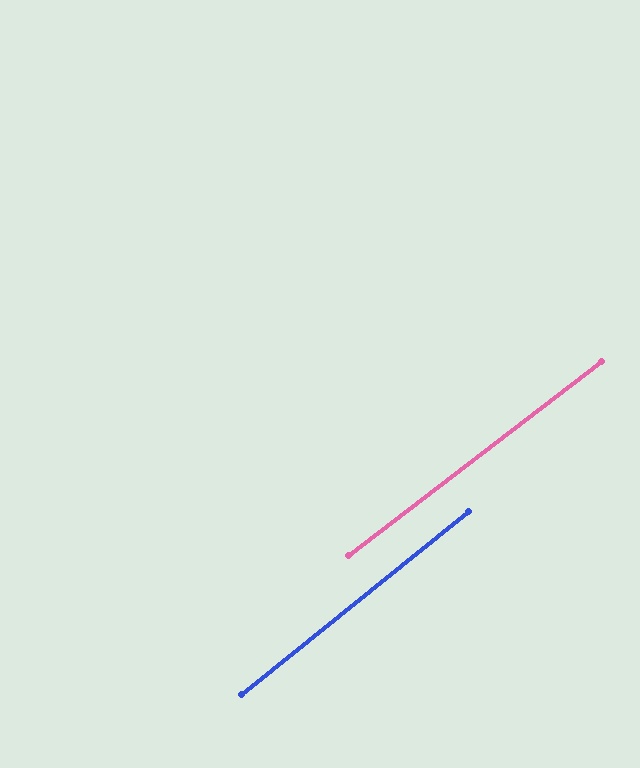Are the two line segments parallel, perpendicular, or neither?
Parallel — their directions differ by only 1.4°.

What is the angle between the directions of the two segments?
Approximately 1 degree.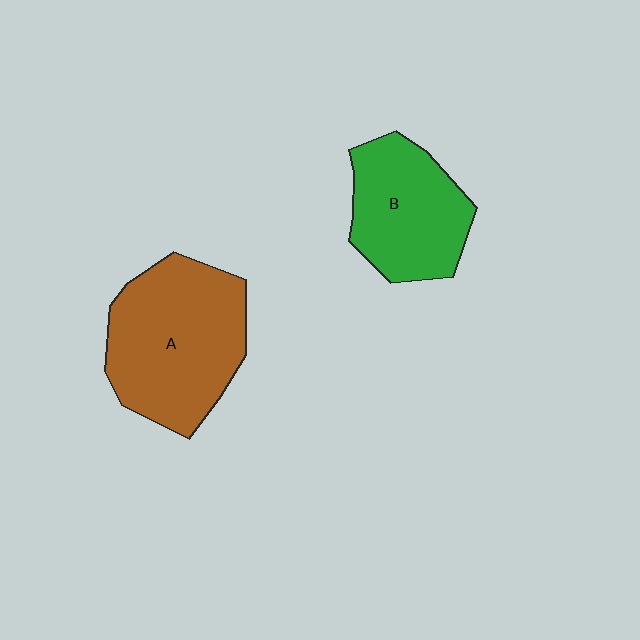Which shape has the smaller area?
Shape B (green).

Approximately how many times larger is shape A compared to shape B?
Approximately 1.4 times.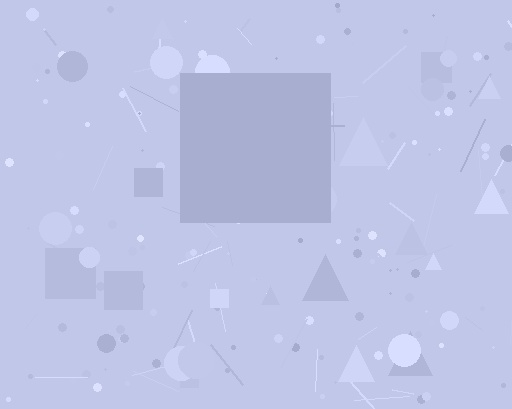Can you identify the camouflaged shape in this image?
The camouflaged shape is a square.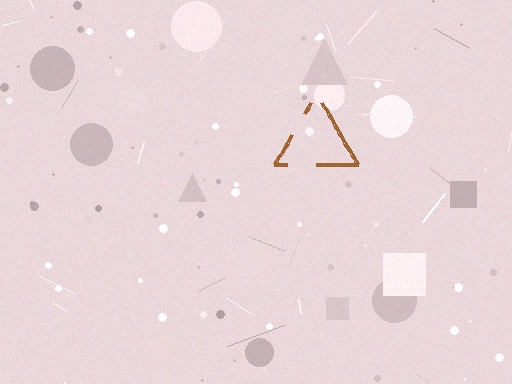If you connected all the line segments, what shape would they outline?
They would outline a triangle.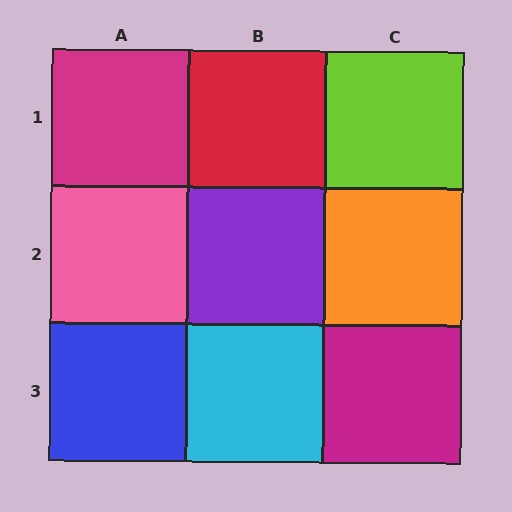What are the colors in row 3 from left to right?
Blue, cyan, magenta.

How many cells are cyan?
1 cell is cyan.